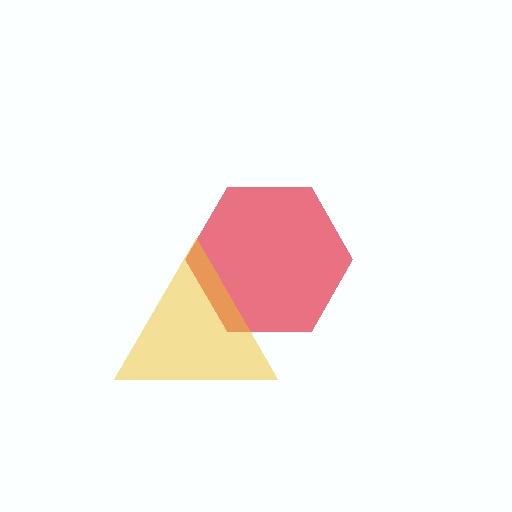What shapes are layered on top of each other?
The layered shapes are: a red hexagon, a yellow triangle.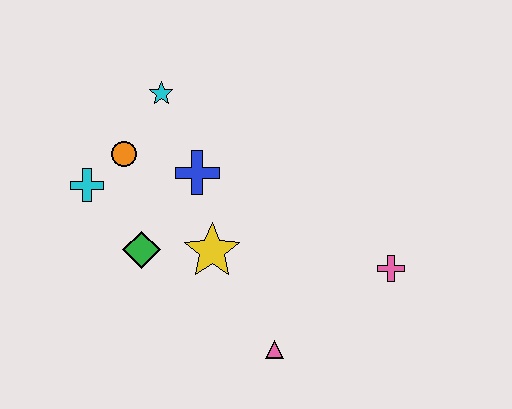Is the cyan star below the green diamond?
No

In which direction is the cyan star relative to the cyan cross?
The cyan star is above the cyan cross.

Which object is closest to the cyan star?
The orange circle is closest to the cyan star.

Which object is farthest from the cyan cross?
The pink cross is farthest from the cyan cross.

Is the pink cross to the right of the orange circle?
Yes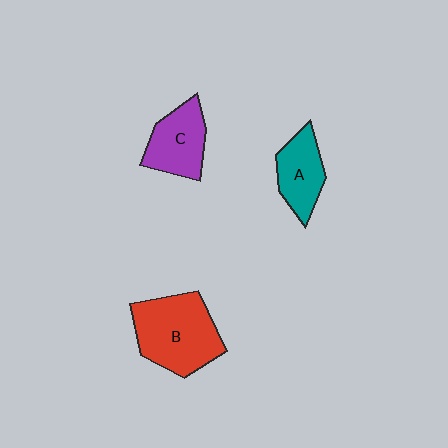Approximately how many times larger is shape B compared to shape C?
Approximately 1.5 times.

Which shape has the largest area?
Shape B (red).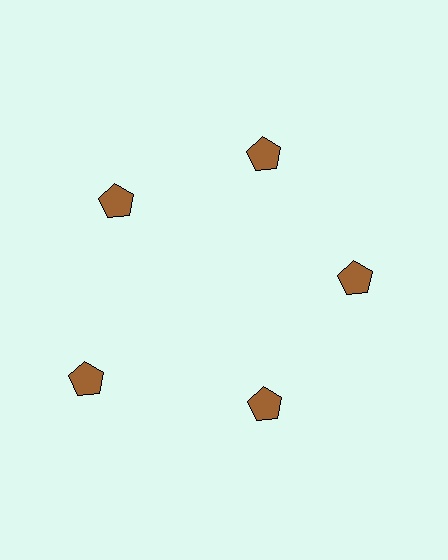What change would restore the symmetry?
The symmetry would be restored by moving it inward, back onto the ring so that all 5 pentagons sit at equal angles and equal distance from the center.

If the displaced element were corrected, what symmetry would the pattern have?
It would have 5-fold rotational symmetry — the pattern would map onto itself every 72 degrees.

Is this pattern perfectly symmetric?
No. The 5 brown pentagons are arranged in a ring, but one element near the 8 o'clock position is pushed outward from the center, breaking the 5-fold rotational symmetry.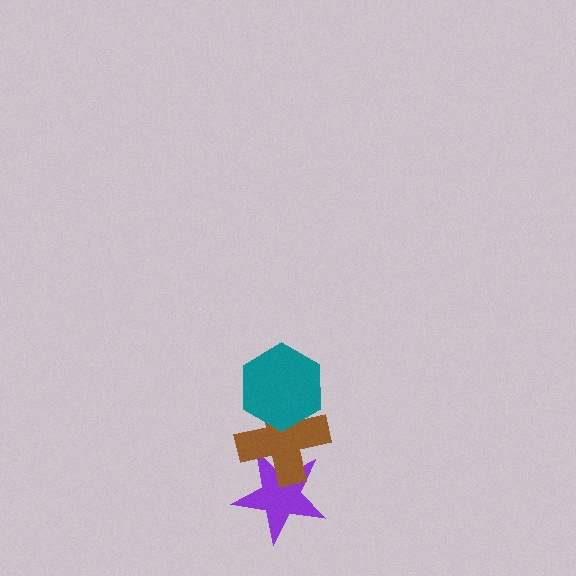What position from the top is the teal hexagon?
The teal hexagon is 1st from the top.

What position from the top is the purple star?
The purple star is 3rd from the top.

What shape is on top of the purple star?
The brown cross is on top of the purple star.